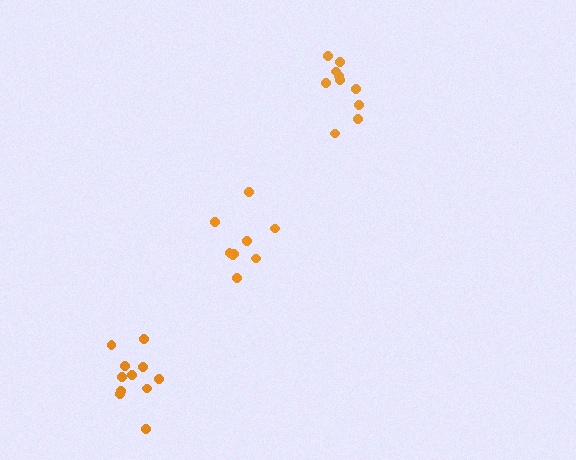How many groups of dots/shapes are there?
There are 3 groups.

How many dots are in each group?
Group 1: 11 dots, Group 2: 9 dots, Group 3: 10 dots (30 total).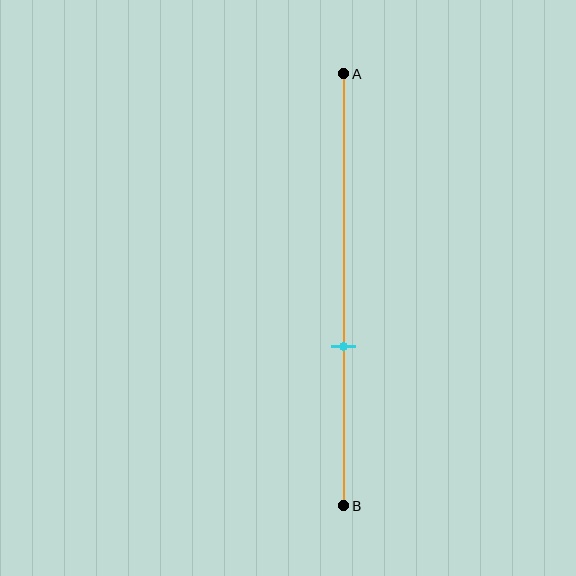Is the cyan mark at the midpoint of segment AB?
No, the mark is at about 65% from A, not at the 50% midpoint.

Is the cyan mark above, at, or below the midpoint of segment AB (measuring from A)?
The cyan mark is below the midpoint of segment AB.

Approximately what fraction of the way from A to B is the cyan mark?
The cyan mark is approximately 65% of the way from A to B.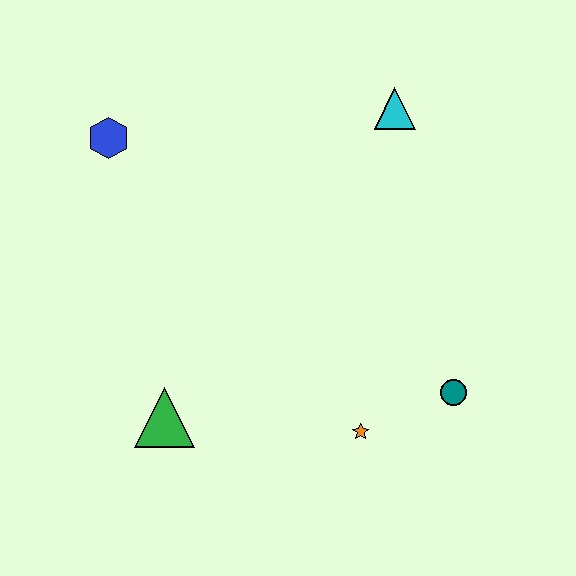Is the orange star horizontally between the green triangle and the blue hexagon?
No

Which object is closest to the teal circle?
The orange star is closest to the teal circle.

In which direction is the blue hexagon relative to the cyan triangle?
The blue hexagon is to the left of the cyan triangle.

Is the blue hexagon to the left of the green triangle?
Yes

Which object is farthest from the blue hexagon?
The teal circle is farthest from the blue hexagon.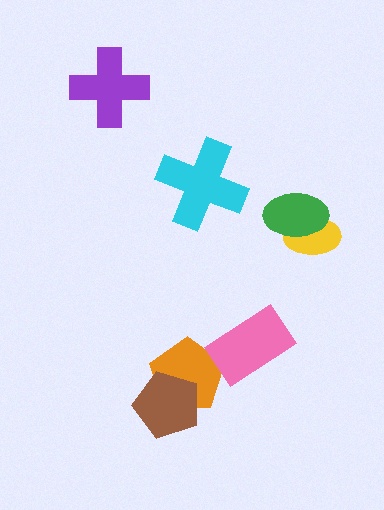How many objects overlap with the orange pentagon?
2 objects overlap with the orange pentagon.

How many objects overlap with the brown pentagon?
1 object overlaps with the brown pentagon.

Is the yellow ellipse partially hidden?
Yes, it is partially covered by another shape.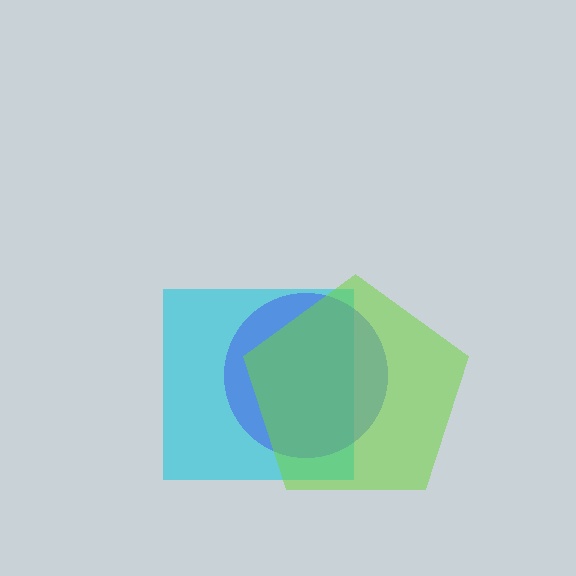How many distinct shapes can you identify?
There are 3 distinct shapes: a cyan square, a blue circle, a lime pentagon.